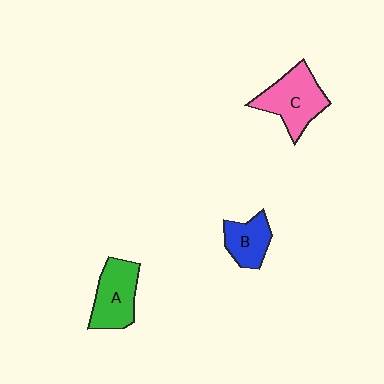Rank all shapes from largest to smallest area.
From largest to smallest: C (pink), A (green), B (blue).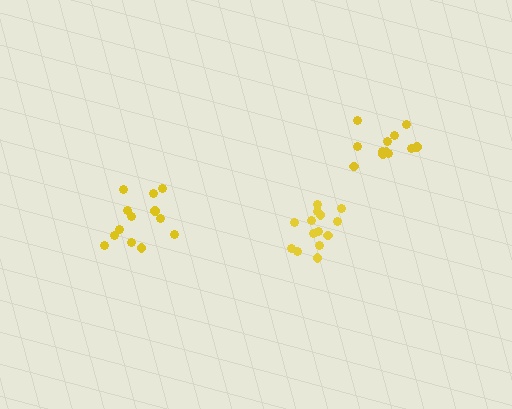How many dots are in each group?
Group 1: 14 dots, Group 2: 13 dots, Group 3: 14 dots (41 total).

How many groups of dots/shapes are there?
There are 3 groups.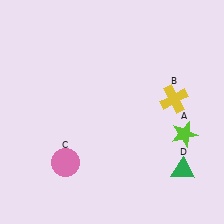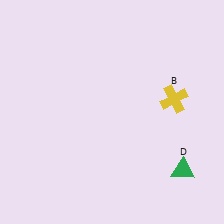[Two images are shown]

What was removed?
The pink circle (C), the lime star (A) were removed in Image 2.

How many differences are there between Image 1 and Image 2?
There are 2 differences between the two images.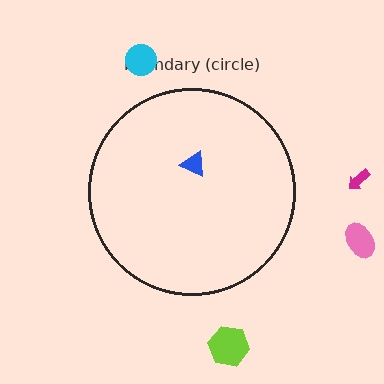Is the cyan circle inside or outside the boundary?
Outside.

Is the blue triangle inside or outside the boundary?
Inside.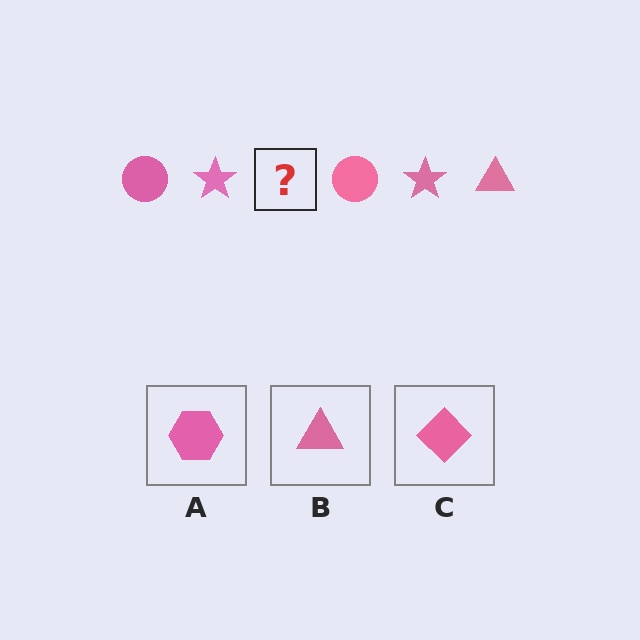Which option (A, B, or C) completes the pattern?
B.